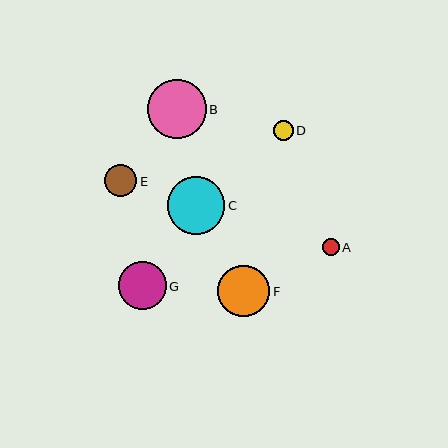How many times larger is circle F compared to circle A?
Circle F is approximately 3.1 times the size of circle A.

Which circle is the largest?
Circle B is the largest with a size of approximately 59 pixels.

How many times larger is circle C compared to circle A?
Circle C is approximately 3.5 times the size of circle A.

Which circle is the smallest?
Circle A is the smallest with a size of approximately 17 pixels.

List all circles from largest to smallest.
From largest to smallest: B, C, F, G, E, D, A.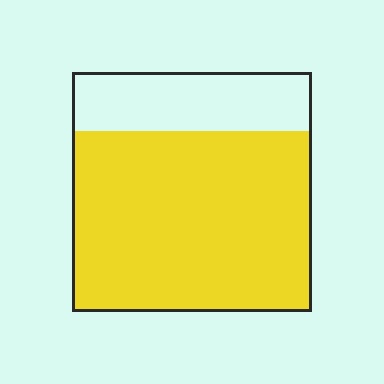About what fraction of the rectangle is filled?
About three quarters (3/4).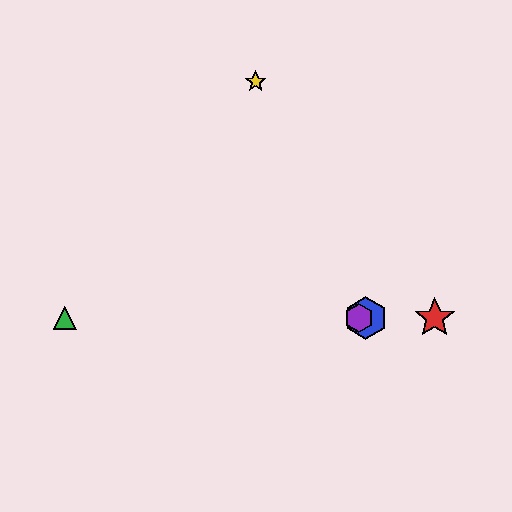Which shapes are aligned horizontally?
The red star, the blue hexagon, the green triangle, the purple hexagon are aligned horizontally.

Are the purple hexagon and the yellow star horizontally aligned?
No, the purple hexagon is at y≈318 and the yellow star is at y≈82.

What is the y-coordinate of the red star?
The red star is at y≈318.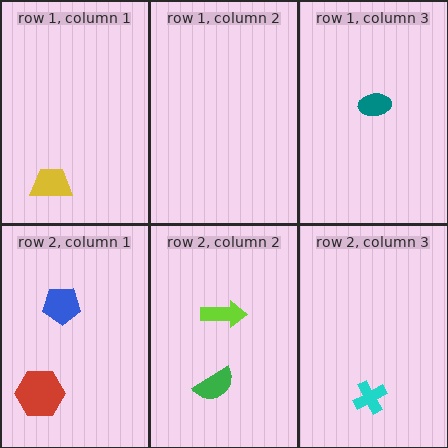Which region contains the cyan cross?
The row 2, column 3 region.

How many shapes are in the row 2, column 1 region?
2.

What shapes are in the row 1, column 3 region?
The teal ellipse.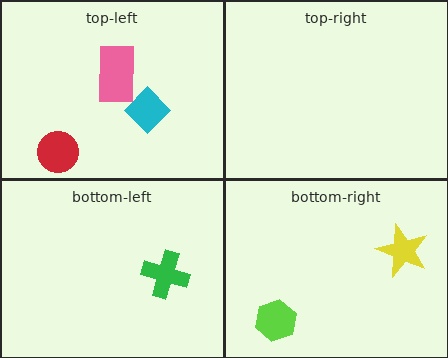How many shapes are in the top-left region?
3.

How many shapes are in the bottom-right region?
2.